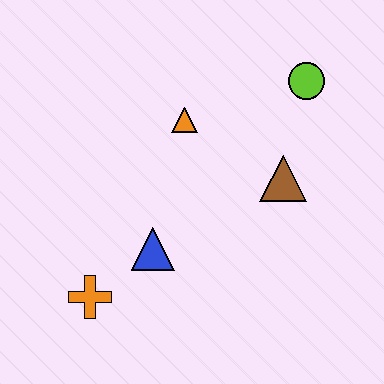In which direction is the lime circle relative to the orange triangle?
The lime circle is to the right of the orange triangle.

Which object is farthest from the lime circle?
The orange cross is farthest from the lime circle.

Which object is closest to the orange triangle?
The brown triangle is closest to the orange triangle.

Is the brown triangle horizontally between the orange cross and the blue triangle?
No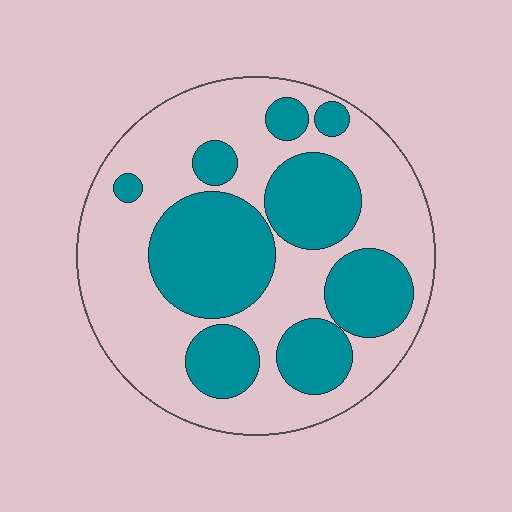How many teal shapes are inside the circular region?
9.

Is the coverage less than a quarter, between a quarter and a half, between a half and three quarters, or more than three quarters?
Between a quarter and a half.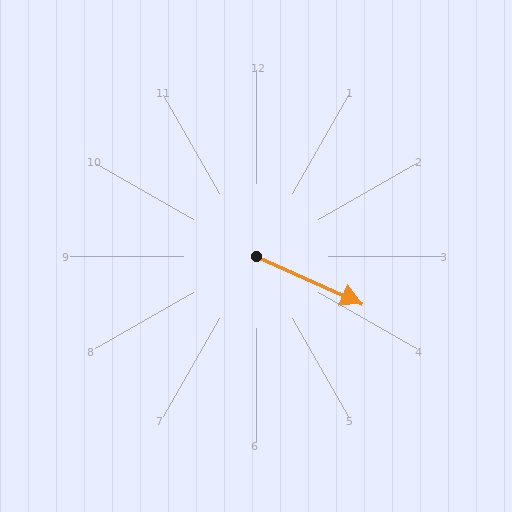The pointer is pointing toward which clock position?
Roughly 4 o'clock.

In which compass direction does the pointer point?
Southeast.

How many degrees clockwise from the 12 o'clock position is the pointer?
Approximately 114 degrees.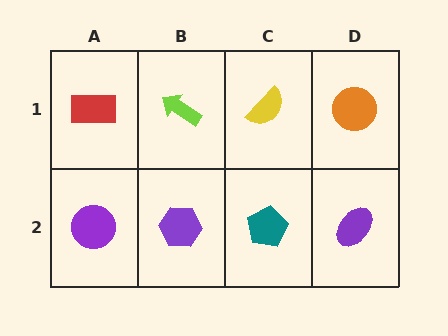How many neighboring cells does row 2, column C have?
3.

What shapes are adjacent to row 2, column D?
An orange circle (row 1, column D), a teal pentagon (row 2, column C).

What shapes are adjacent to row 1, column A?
A purple circle (row 2, column A), a lime arrow (row 1, column B).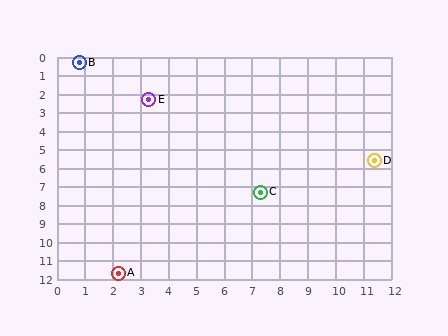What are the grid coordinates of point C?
Point C is at approximately (7.3, 7.3).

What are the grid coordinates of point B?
Point B is at approximately (0.8, 0.3).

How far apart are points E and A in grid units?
Points E and A are about 9.5 grid units apart.